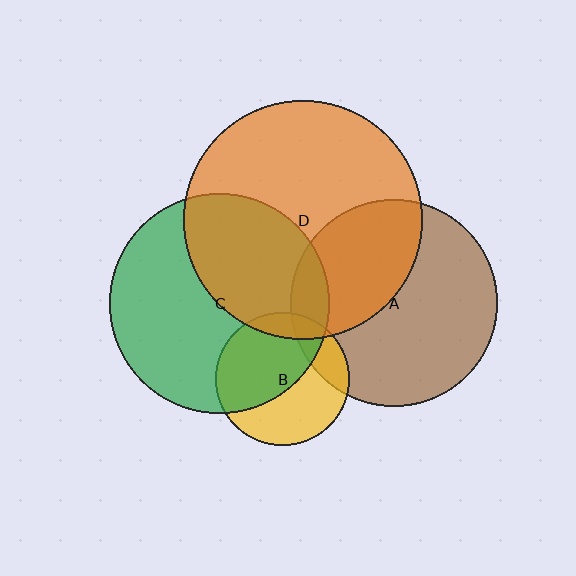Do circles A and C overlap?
Yes.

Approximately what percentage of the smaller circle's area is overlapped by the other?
Approximately 10%.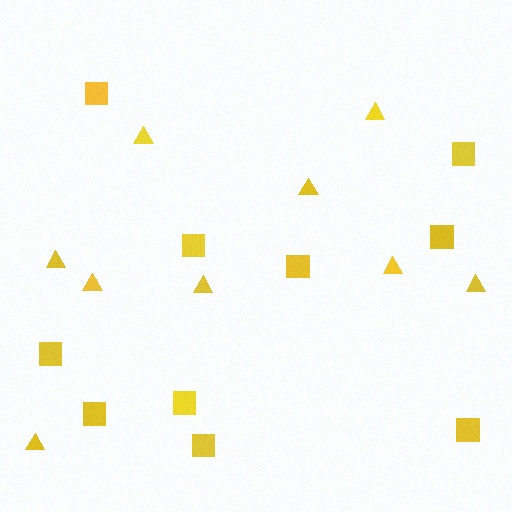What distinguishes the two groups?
There are 2 groups: one group of triangles (9) and one group of squares (10).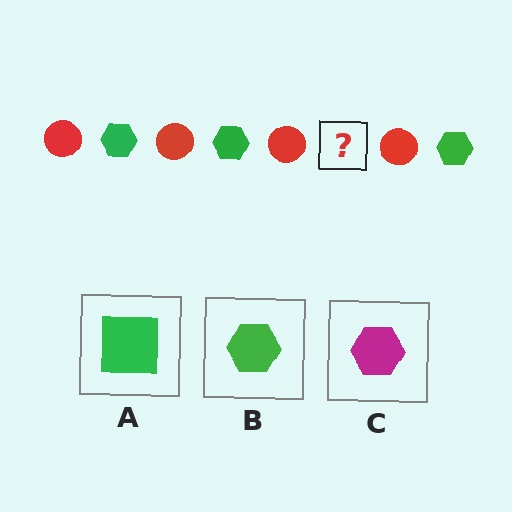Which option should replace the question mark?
Option B.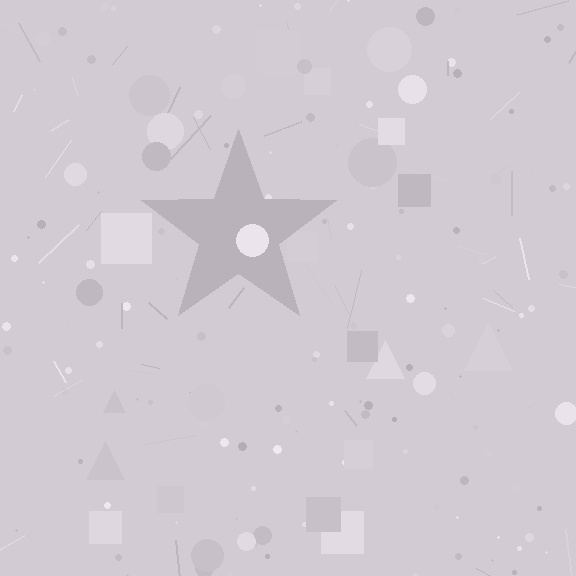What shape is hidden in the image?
A star is hidden in the image.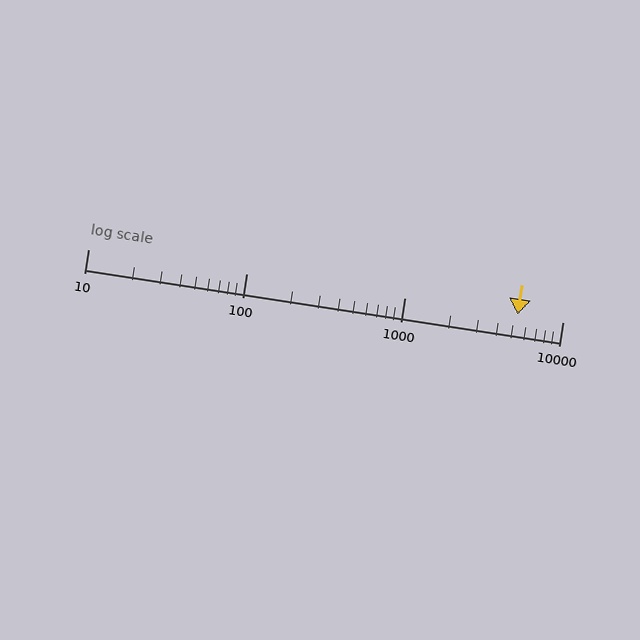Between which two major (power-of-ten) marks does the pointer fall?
The pointer is between 1000 and 10000.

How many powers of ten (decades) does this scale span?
The scale spans 3 decades, from 10 to 10000.